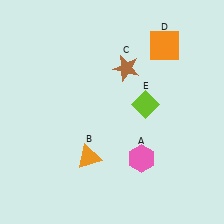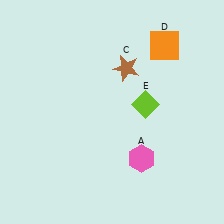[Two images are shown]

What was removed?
The orange triangle (B) was removed in Image 2.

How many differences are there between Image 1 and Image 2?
There is 1 difference between the two images.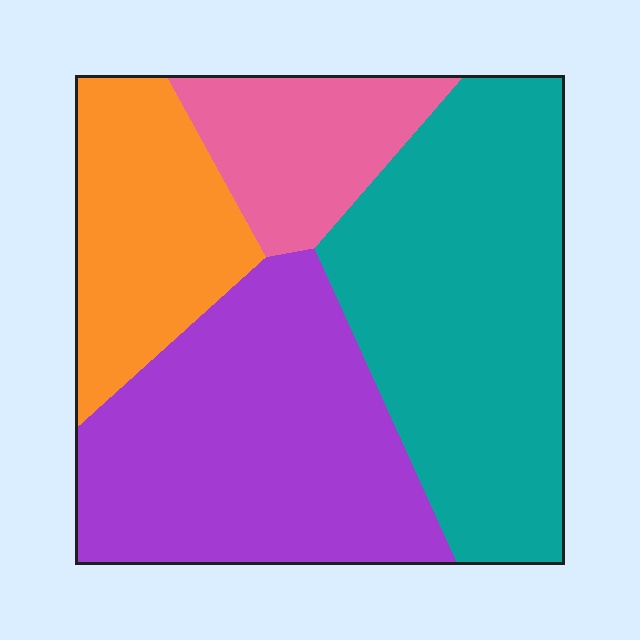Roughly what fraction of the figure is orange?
Orange takes up about one sixth (1/6) of the figure.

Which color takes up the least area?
Pink, at roughly 15%.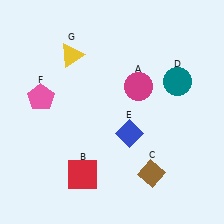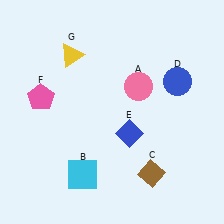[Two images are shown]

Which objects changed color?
A changed from magenta to pink. B changed from red to cyan. D changed from teal to blue.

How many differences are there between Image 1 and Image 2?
There are 3 differences between the two images.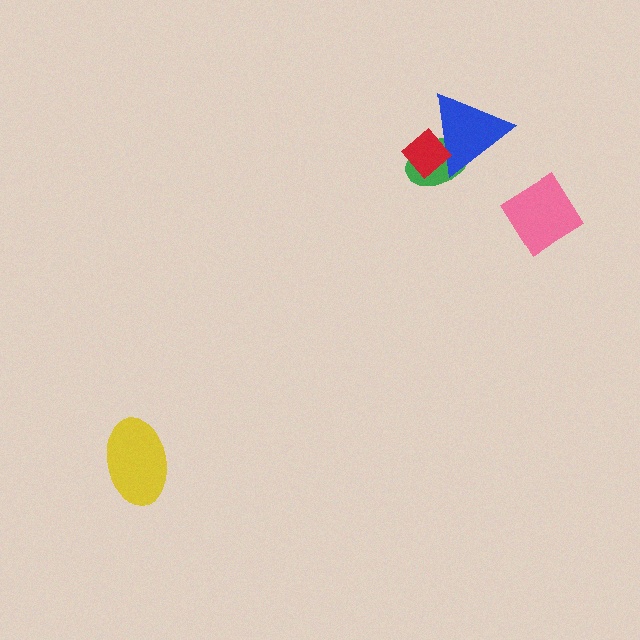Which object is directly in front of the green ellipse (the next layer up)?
The blue triangle is directly in front of the green ellipse.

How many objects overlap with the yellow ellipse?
0 objects overlap with the yellow ellipse.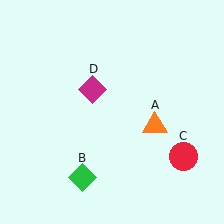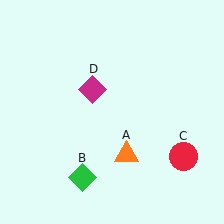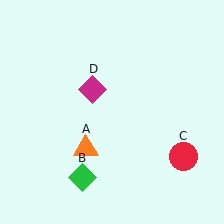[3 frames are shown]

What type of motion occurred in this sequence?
The orange triangle (object A) rotated clockwise around the center of the scene.